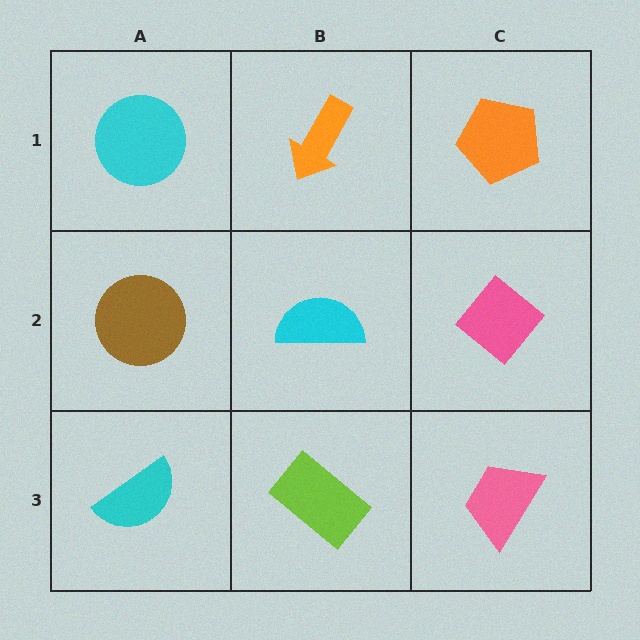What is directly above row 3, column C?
A pink diamond.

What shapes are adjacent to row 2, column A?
A cyan circle (row 1, column A), a cyan semicircle (row 3, column A), a cyan semicircle (row 2, column B).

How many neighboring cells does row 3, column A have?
2.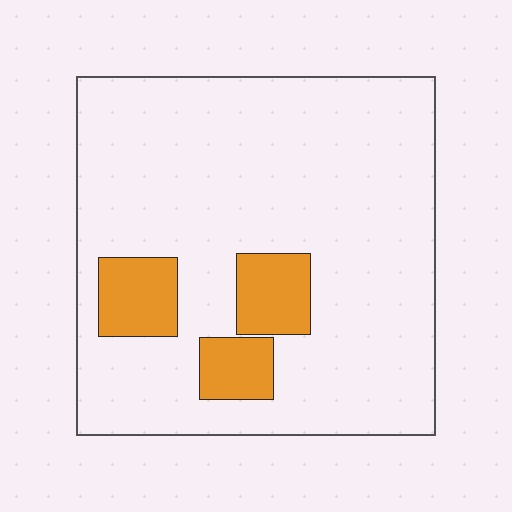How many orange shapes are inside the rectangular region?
3.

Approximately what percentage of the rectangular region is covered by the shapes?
Approximately 15%.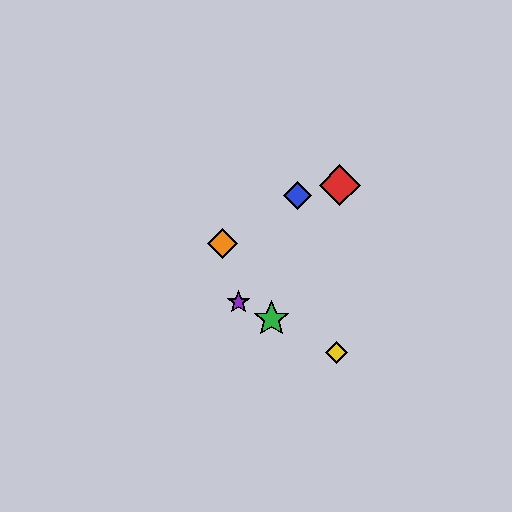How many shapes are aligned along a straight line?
3 shapes (the green star, the yellow diamond, the purple star) are aligned along a straight line.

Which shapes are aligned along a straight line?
The green star, the yellow diamond, the purple star are aligned along a straight line.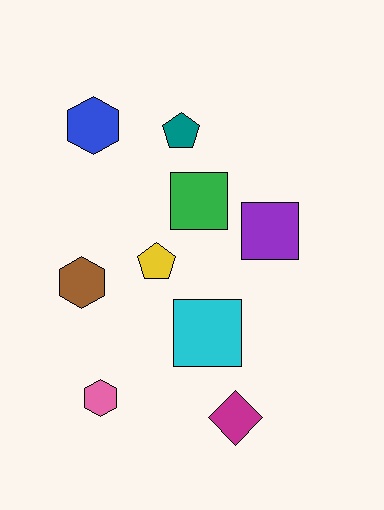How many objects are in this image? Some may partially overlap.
There are 9 objects.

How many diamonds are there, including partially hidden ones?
There is 1 diamond.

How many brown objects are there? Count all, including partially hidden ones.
There is 1 brown object.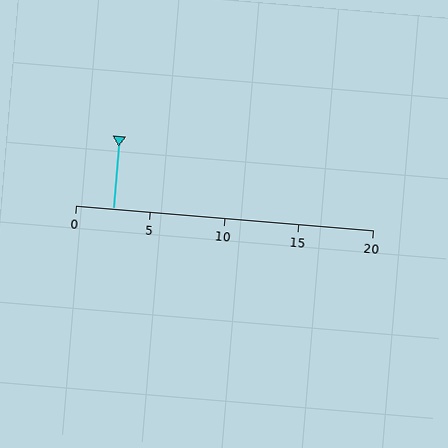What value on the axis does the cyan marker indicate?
The marker indicates approximately 2.5.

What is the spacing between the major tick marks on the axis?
The major ticks are spaced 5 apart.